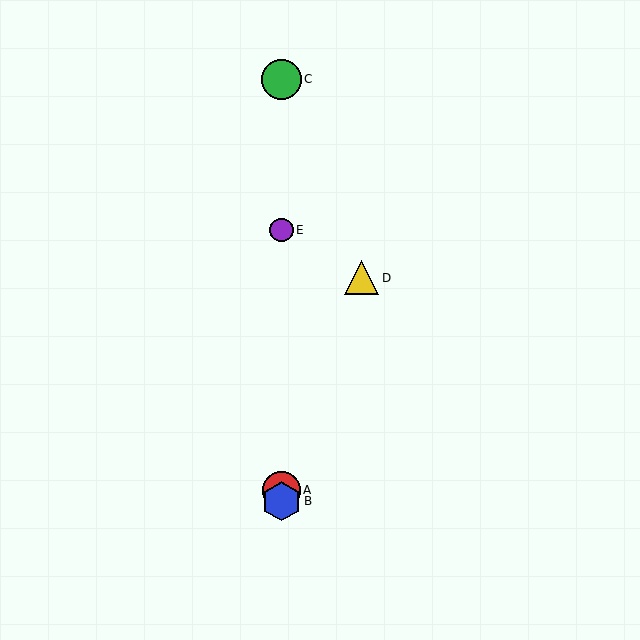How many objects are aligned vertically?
4 objects (A, B, C, E) are aligned vertically.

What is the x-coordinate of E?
Object E is at x≈281.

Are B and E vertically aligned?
Yes, both are at x≈281.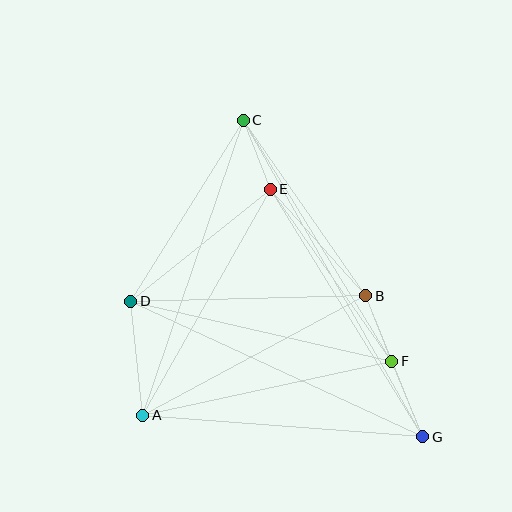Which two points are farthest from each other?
Points C and G are farthest from each other.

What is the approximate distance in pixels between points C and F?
The distance between C and F is approximately 283 pixels.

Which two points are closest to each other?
Points B and F are closest to each other.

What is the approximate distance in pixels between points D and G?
The distance between D and G is approximately 322 pixels.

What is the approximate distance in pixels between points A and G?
The distance between A and G is approximately 281 pixels.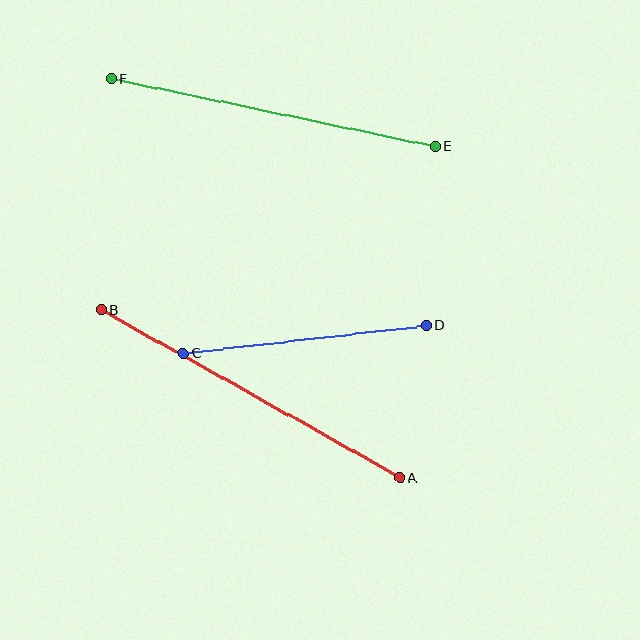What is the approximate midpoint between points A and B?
The midpoint is at approximately (250, 394) pixels.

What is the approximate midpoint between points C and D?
The midpoint is at approximately (305, 339) pixels.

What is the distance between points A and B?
The distance is approximately 342 pixels.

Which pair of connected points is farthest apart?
Points A and B are farthest apart.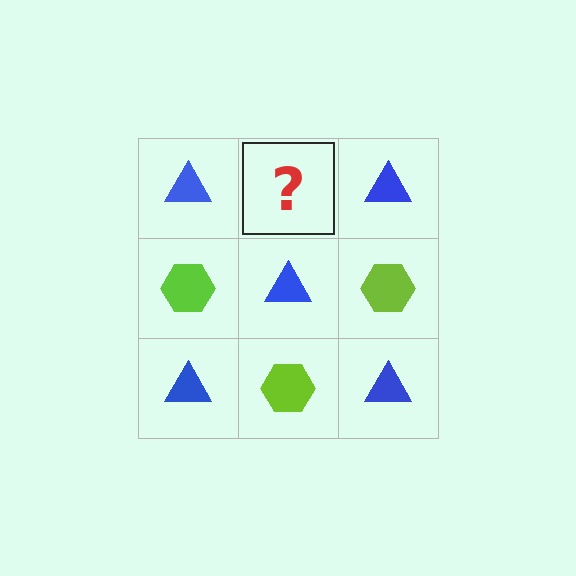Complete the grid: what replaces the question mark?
The question mark should be replaced with a lime hexagon.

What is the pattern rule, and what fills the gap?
The rule is that it alternates blue triangle and lime hexagon in a checkerboard pattern. The gap should be filled with a lime hexagon.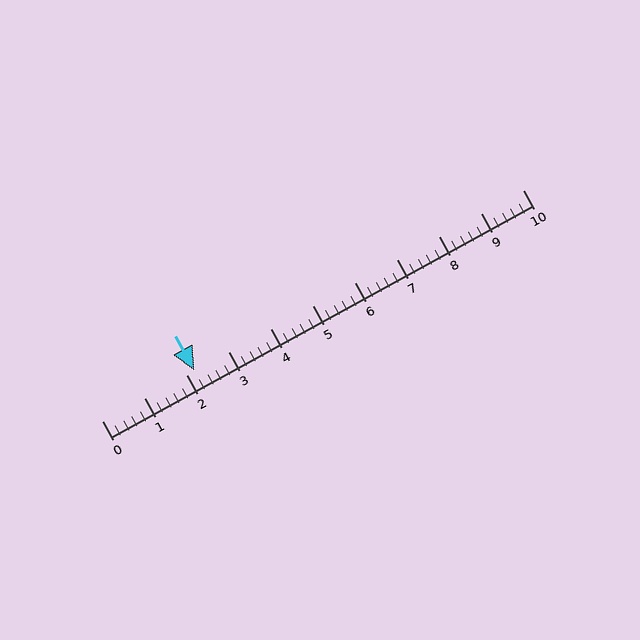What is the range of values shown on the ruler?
The ruler shows values from 0 to 10.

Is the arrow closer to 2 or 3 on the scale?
The arrow is closer to 2.